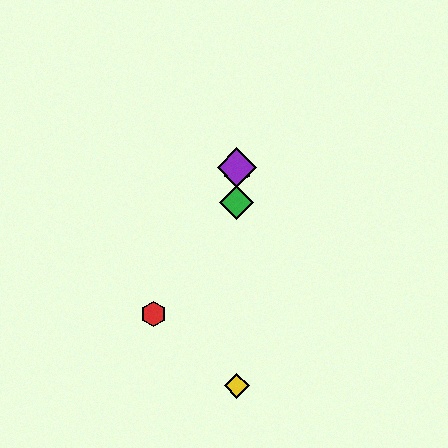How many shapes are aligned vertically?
4 shapes (the blue hexagon, the green diamond, the yellow diamond, the purple diamond) are aligned vertically.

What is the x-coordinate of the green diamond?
The green diamond is at x≈237.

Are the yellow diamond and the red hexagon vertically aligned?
No, the yellow diamond is at x≈237 and the red hexagon is at x≈154.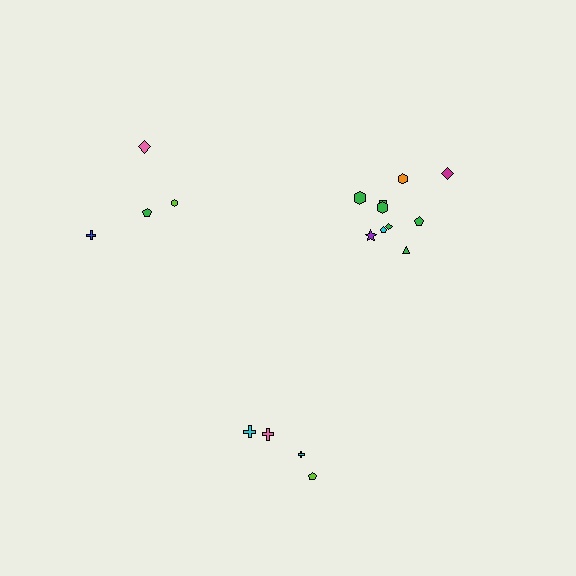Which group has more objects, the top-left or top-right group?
The top-right group.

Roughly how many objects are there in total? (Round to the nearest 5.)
Roughly 20 objects in total.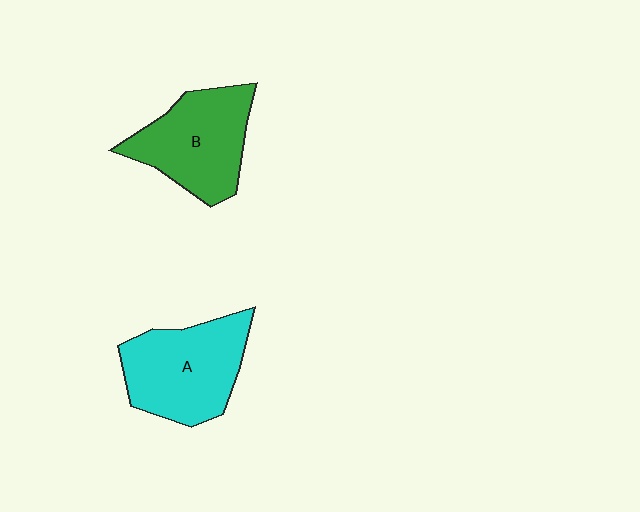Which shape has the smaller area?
Shape B (green).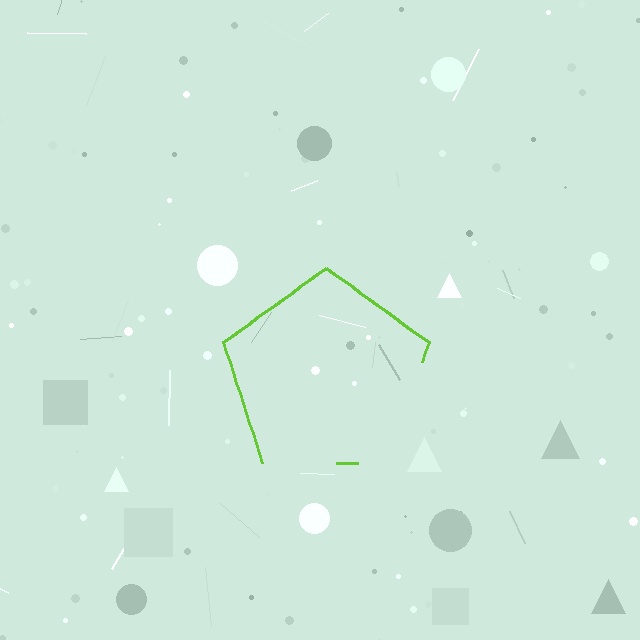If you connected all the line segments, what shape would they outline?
They would outline a pentagon.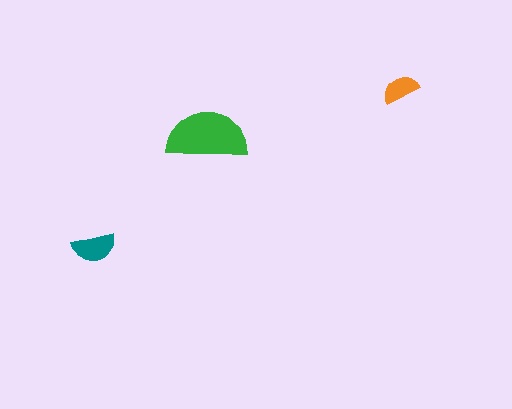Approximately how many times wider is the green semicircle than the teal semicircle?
About 2 times wider.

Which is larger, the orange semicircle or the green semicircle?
The green one.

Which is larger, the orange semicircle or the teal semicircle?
The teal one.